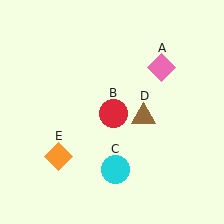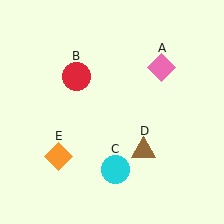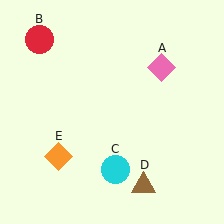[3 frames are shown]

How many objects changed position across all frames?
2 objects changed position: red circle (object B), brown triangle (object D).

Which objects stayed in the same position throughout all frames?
Pink diamond (object A) and cyan circle (object C) and orange diamond (object E) remained stationary.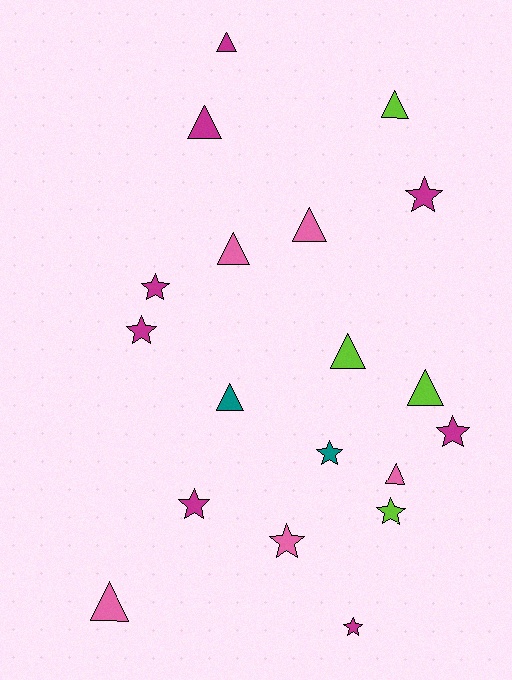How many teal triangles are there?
There is 1 teal triangle.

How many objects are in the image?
There are 19 objects.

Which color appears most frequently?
Magenta, with 8 objects.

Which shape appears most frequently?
Triangle, with 10 objects.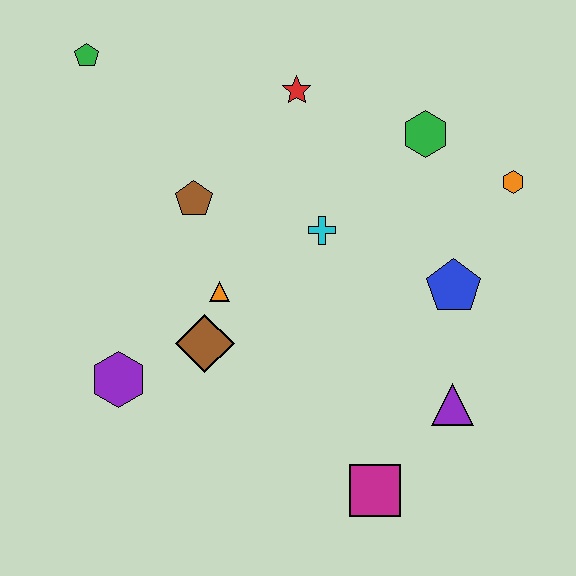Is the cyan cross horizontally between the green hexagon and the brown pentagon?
Yes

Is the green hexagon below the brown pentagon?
No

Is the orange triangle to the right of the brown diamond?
Yes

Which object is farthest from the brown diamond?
The orange hexagon is farthest from the brown diamond.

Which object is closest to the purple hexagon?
The brown diamond is closest to the purple hexagon.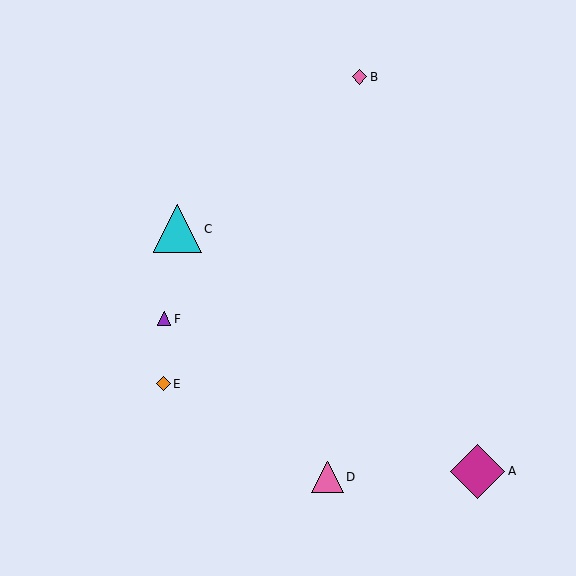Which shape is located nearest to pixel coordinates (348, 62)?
The pink diamond (labeled B) at (360, 77) is nearest to that location.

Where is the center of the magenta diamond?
The center of the magenta diamond is at (478, 471).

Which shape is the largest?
The magenta diamond (labeled A) is the largest.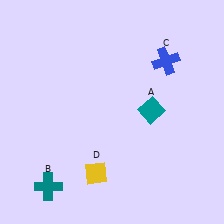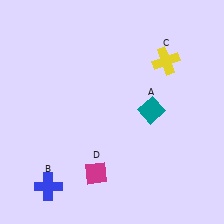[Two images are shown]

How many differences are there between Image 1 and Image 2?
There are 3 differences between the two images.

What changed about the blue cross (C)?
In Image 1, C is blue. In Image 2, it changed to yellow.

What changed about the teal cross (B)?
In Image 1, B is teal. In Image 2, it changed to blue.